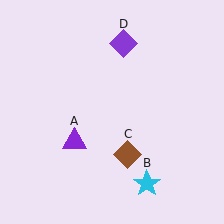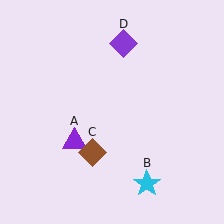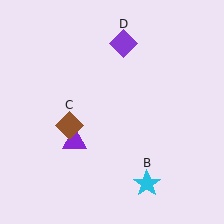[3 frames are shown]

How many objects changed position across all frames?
1 object changed position: brown diamond (object C).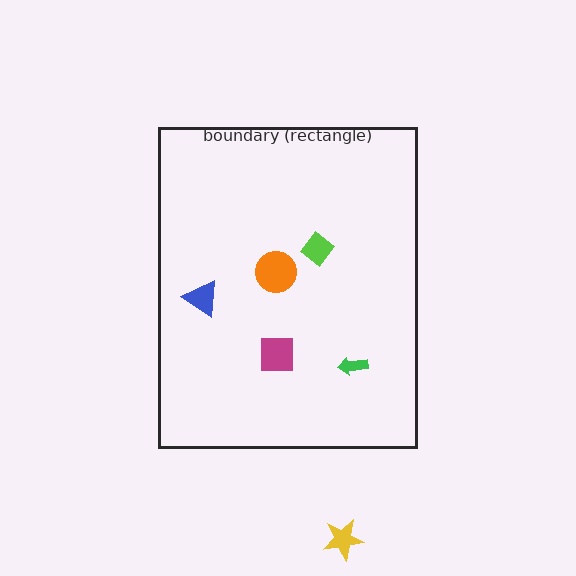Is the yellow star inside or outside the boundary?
Outside.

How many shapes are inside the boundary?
5 inside, 1 outside.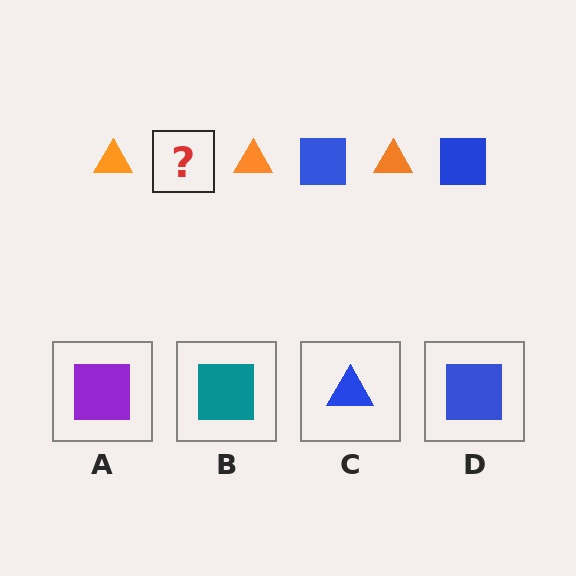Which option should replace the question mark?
Option D.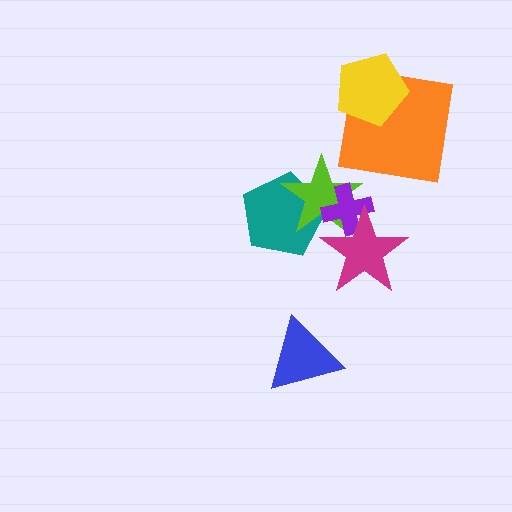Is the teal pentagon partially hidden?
Yes, it is partially covered by another shape.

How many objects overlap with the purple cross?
2 objects overlap with the purple cross.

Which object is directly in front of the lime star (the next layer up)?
The purple cross is directly in front of the lime star.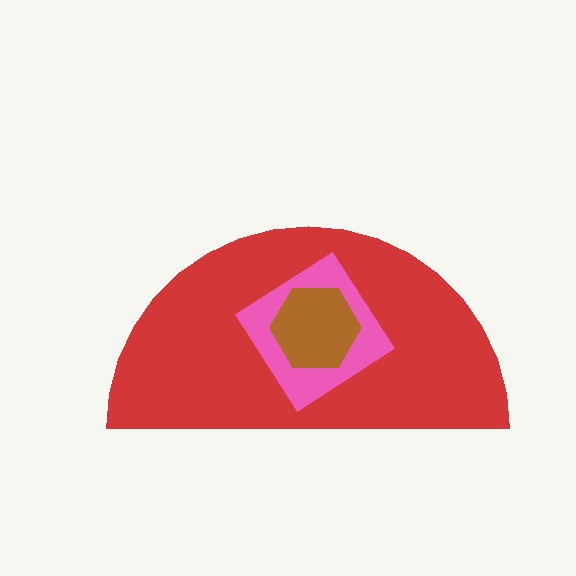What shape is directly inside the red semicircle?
The pink diamond.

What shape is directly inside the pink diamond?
The brown hexagon.